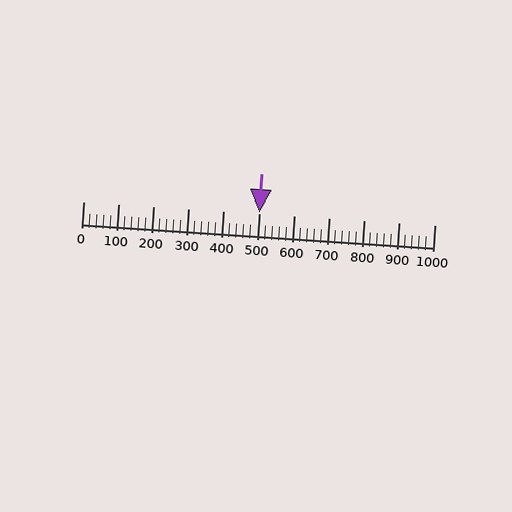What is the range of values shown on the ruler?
The ruler shows values from 0 to 1000.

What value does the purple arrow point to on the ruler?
The purple arrow points to approximately 500.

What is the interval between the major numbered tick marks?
The major tick marks are spaced 100 units apart.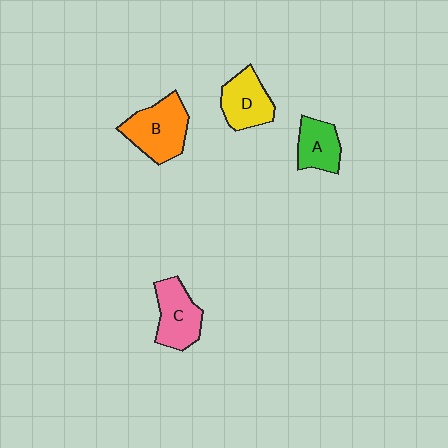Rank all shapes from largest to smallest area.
From largest to smallest: B (orange), C (pink), D (yellow), A (green).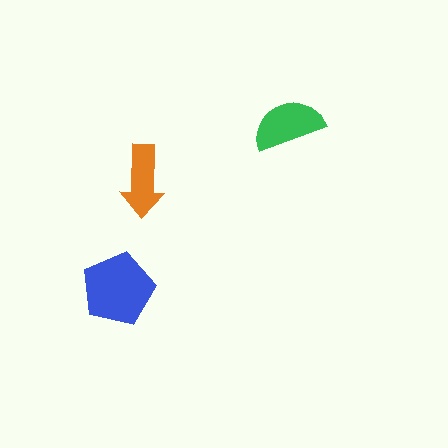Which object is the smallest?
The orange arrow.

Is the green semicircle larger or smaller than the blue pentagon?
Smaller.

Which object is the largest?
The blue pentagon.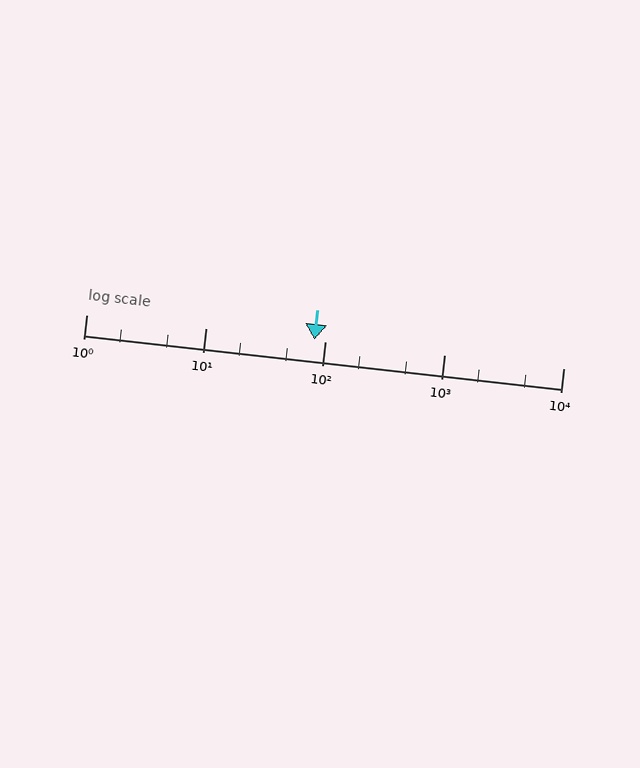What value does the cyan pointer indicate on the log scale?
The pointer indicates approximately 82.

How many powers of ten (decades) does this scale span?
The scale spans 4 decades, from 1 to 10000.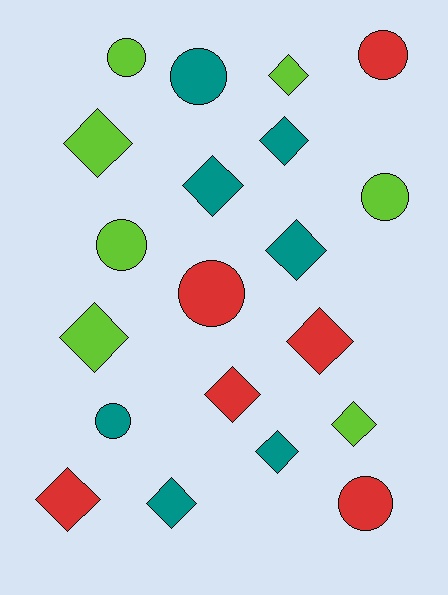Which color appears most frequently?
Teal, with 7 objects.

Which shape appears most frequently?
Diamond, with 12 objects.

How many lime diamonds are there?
There are 4 lime diamonds.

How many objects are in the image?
There are 20 objects.